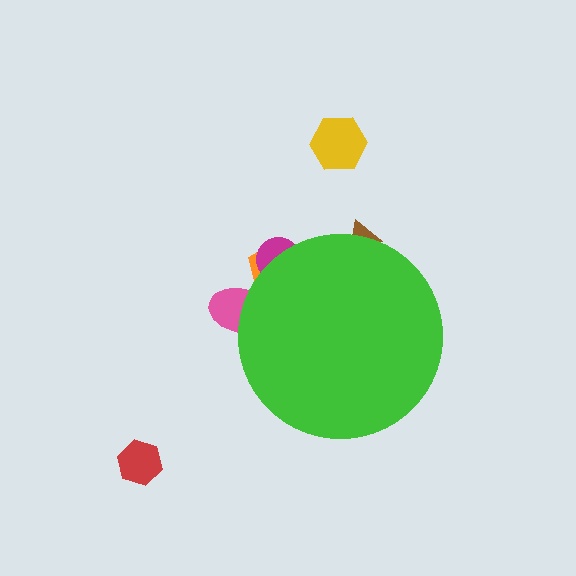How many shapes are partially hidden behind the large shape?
4 shapes are partially hidden.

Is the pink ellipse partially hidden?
Yes, the pink ellipse is partially hidden behind the green circle.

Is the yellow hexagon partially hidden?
No, the yellow hexagon is fully visible.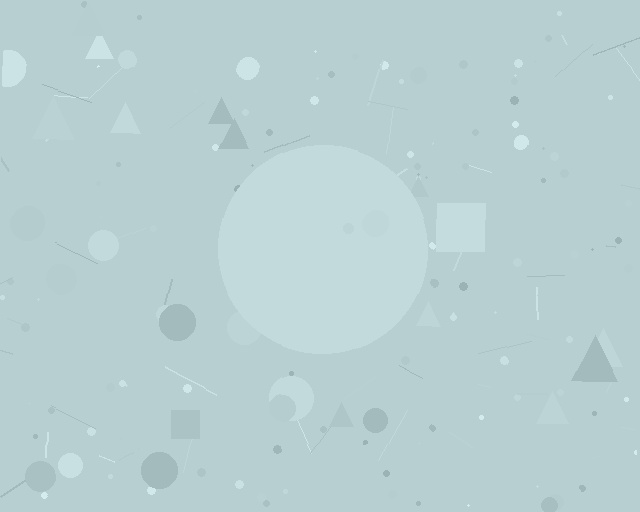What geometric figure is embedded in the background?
A circle is embedded in the background.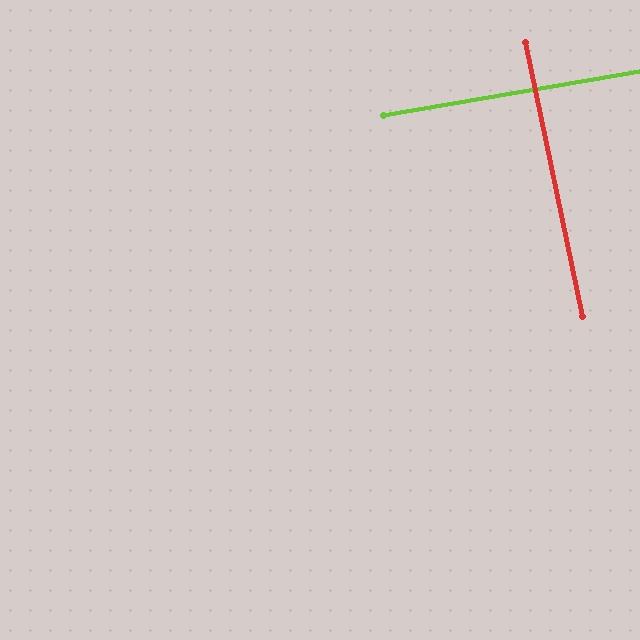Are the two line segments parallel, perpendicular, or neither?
Perpendicular — they meet at approximately 88°.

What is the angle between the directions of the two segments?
Approximately 88 degrees.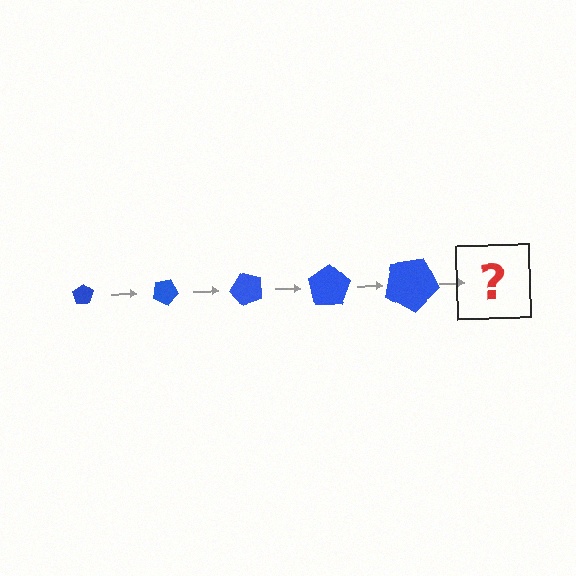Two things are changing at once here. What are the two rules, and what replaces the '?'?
The two rules are that the pentagon grows larger each step and it rotates 25 degrees each step. The '?' should be a pentagon, larger than the previous one and rotated 125 degrees from the start.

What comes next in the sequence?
The next element should be a pentagon, larger than the previous one and rotated 125 degrees from the start.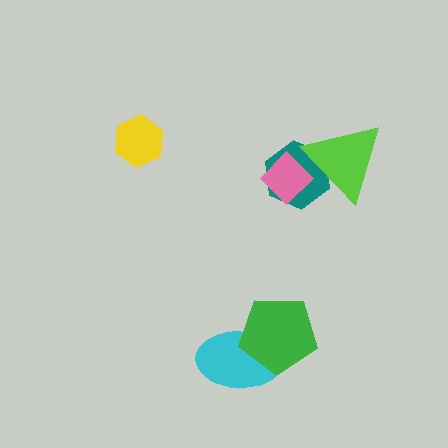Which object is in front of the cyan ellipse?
The green pentagon is in front of the cyan ellipse.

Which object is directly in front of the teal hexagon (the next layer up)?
The pink diamond is directly in front of the teal hexagon.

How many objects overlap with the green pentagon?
1 object overlaps with the green pentagon.